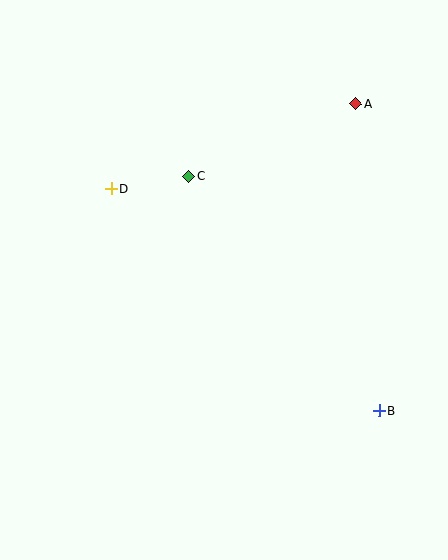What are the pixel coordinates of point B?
Point B is at (379, 410).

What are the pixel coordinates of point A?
Point A is at (356, 104).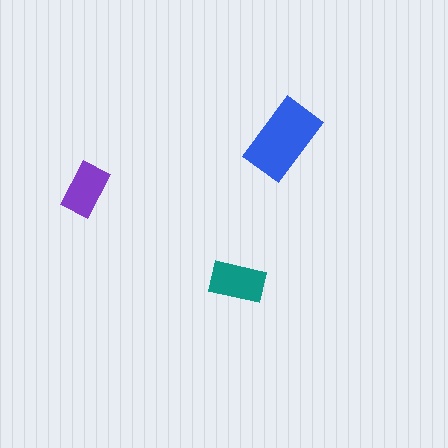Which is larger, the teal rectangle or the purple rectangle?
The teal one.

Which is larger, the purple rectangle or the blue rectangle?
The blue one.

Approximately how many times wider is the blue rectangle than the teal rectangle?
About 1.5 times wider.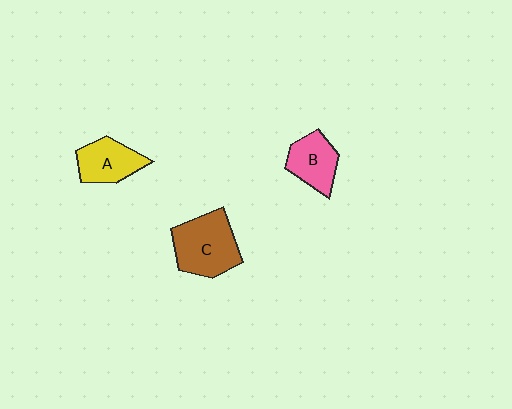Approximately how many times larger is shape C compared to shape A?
Approximately 1.5 times.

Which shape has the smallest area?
Shape B (pink).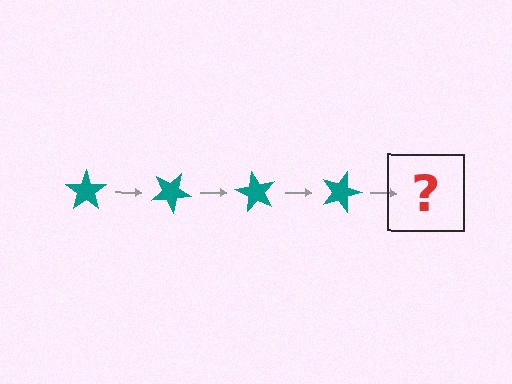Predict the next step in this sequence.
The next step is a teal star rotated 120 degrees.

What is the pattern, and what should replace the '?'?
The pattern is that the star rotates 30 degrees each step. The '?' should be a teal star rotated 120 degrees.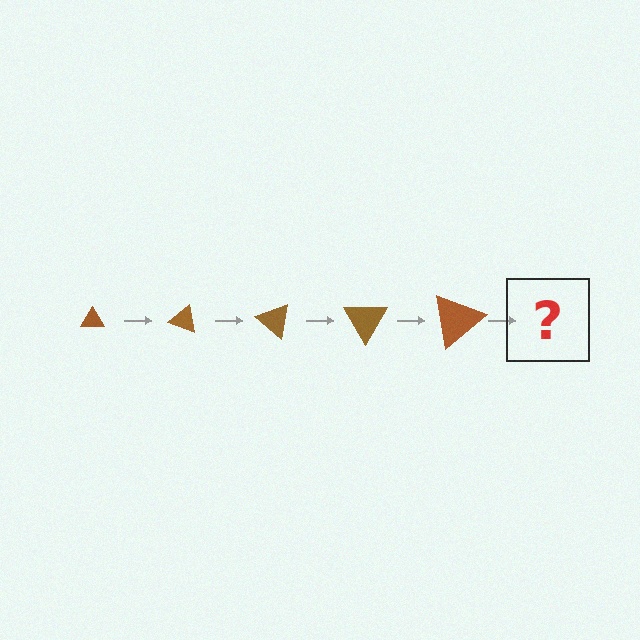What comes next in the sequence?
The next element should be a triangle, larger than the previous one and rotated 100 degrees from the start.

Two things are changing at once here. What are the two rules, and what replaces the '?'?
The two rules are that the triangle grows larger each step and it rotates 20 degrees each step. The '?' should be a triangle, larger than the previous one and rotated 100 degrees from the start.